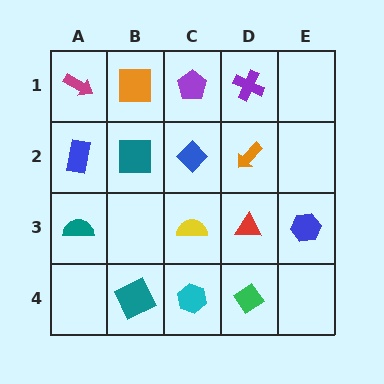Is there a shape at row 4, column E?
No, that cell is empty.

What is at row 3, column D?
A red triangle.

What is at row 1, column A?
A magenta arrow.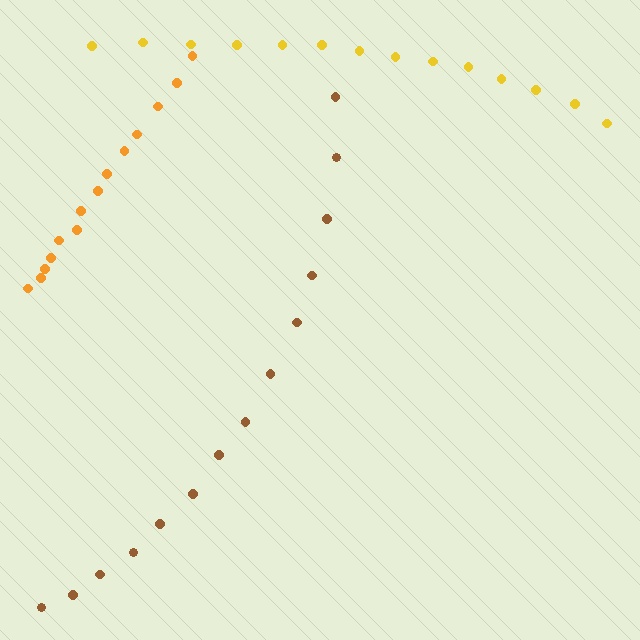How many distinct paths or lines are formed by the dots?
There are 3 distinct paths.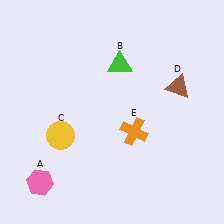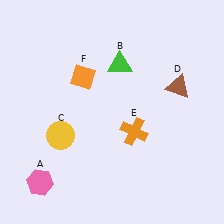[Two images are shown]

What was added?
An orange diamond (F) was added in Image 2.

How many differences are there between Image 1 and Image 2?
There is 1 difference between the two images.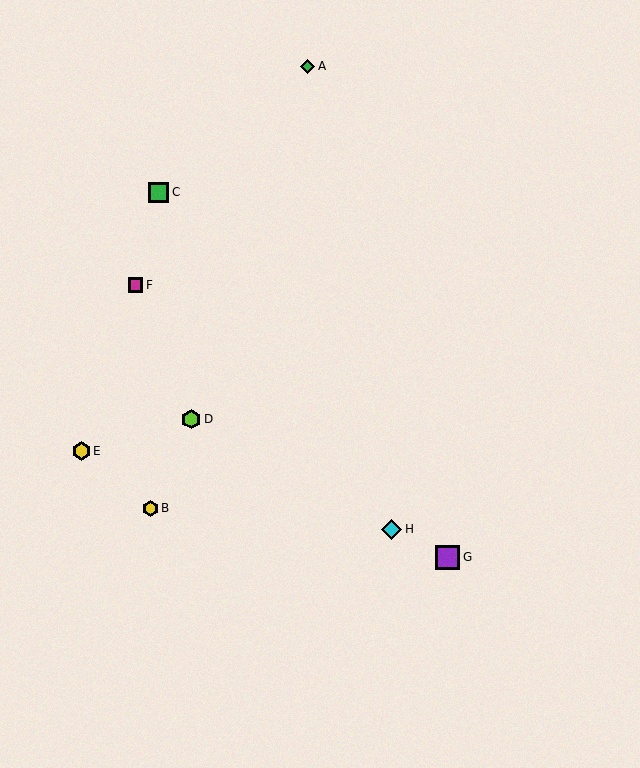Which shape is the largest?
The purple square (labeled G) is the largest.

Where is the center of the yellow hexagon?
The center of the yellow hexagon is at (150, 508).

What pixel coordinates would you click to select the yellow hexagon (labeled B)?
Click at (150, 508) to select the yellow hexagon B.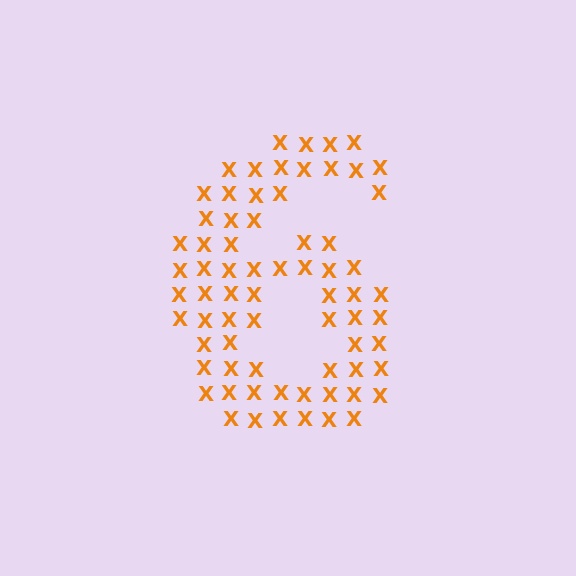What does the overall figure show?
The overall figure shows the digit 6.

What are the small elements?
The small elements are letter X's.